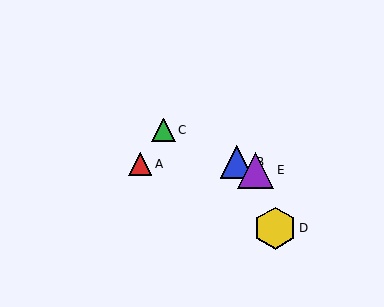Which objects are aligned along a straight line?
Objects B, C, E are aligned along a straight line.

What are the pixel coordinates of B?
Object B is at (237, 162).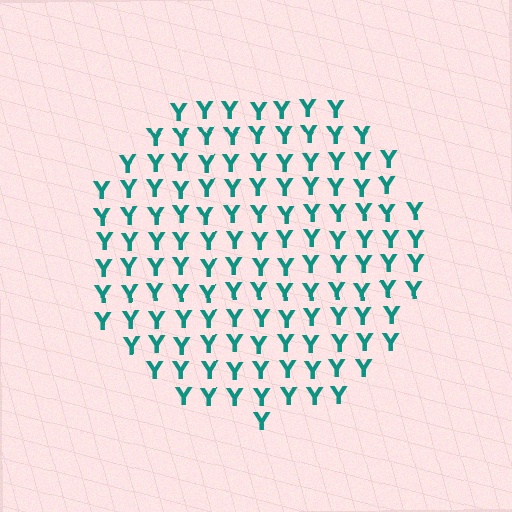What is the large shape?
The large shape is a circle.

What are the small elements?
The small elements are letter Y's.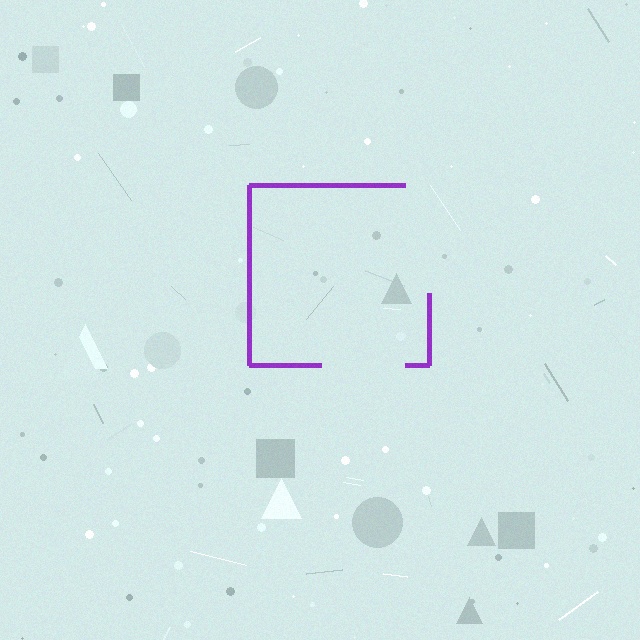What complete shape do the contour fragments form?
The contour fragments form a square.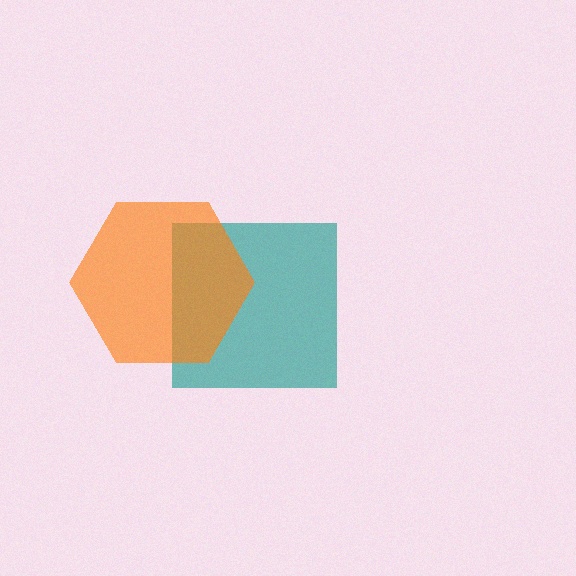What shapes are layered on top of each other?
The layered shapes are: a teal square, an orange hexagon.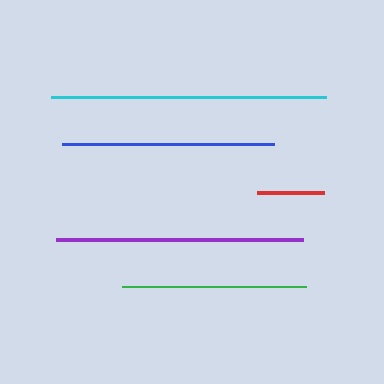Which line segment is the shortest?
The red line is the shortest at approximately 67 pixels.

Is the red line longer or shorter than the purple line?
The purple line is longer than the red line.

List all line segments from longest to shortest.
From longest to shortest: cyan, purple, blue, green, red.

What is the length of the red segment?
The red segment is approximately 67 pixels long.